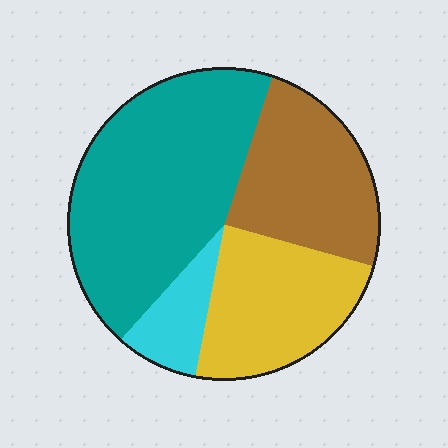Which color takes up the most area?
Teal, at roughly 45%.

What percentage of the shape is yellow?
Yellow takes up about one quarter (1/4) of the shape.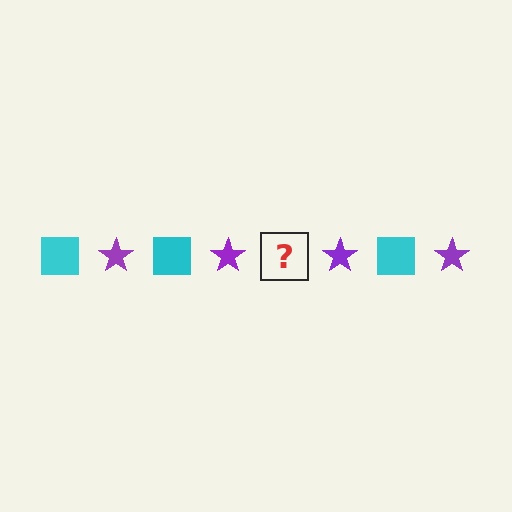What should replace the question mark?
The question mark should be replaced with a cyan square.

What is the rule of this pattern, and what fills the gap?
The rule is that the pattern alternates between cyan square and purple star. The gap should be filled with a cyan square.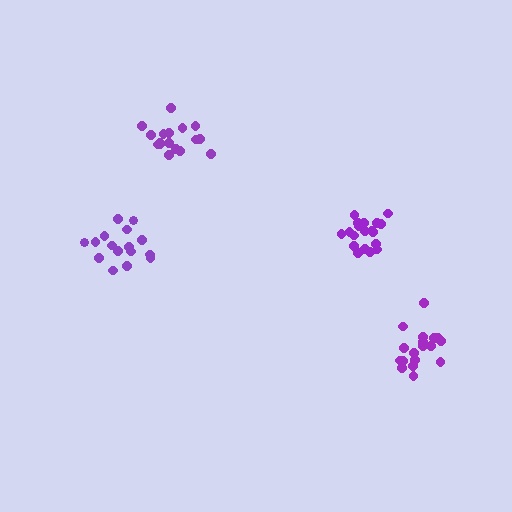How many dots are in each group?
Group 1: 19 dots, Group 2: 16 dots, Group 3: 18 dots, Group 4: 17 dots (70 total).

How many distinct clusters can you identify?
There are 4 distinct clusters.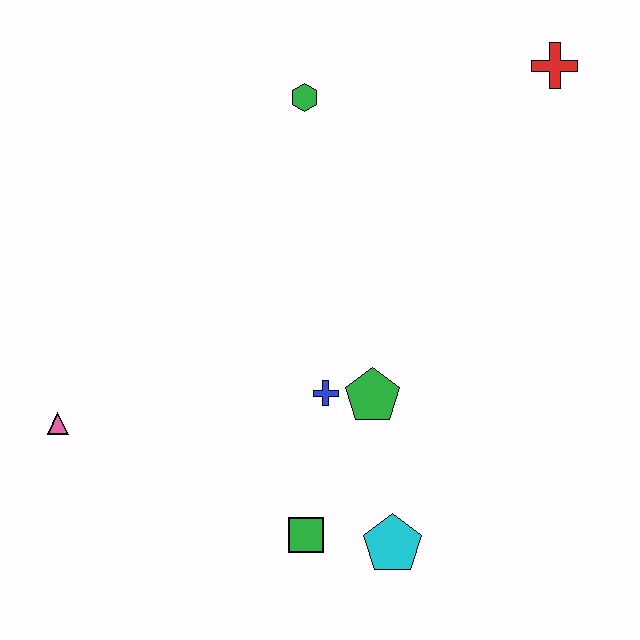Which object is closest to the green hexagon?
The red cross is closest to the green hexagon.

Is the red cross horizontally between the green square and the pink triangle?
No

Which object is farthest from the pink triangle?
The red cross is farthest from the pink triangle.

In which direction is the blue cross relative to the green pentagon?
The blue cross is to the left of the green pentagon.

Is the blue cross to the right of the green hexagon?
Yes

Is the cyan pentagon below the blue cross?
Yes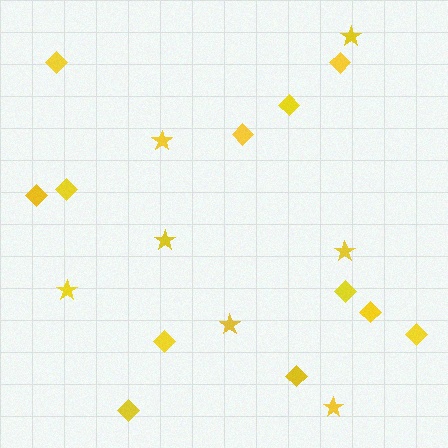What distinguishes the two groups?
There are 2 groups: one group of diamonds (12) and one group of stars (7).